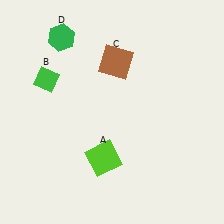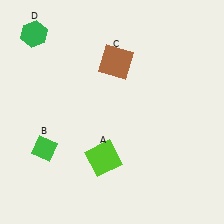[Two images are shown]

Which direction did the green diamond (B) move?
The green diamond (B) moved down.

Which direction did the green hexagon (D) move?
The green hexagon (D) moved left.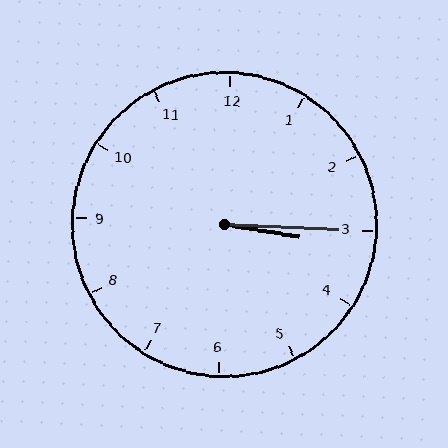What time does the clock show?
3:15.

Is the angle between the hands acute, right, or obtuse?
It is acute.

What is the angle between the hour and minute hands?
Approximately 8 degrees.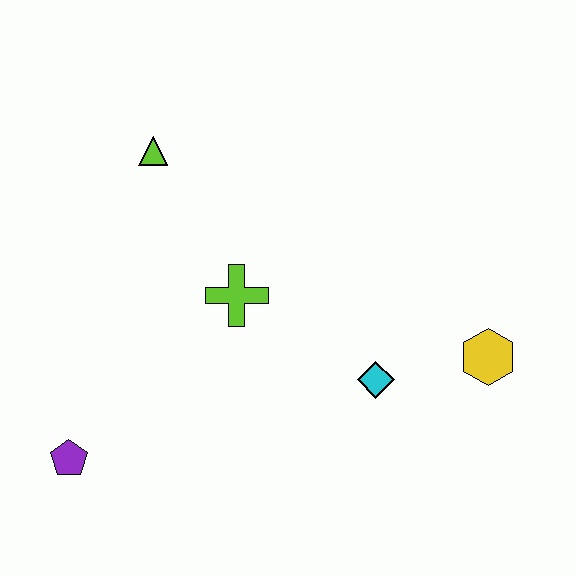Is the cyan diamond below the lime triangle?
Yes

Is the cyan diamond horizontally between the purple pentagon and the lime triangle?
No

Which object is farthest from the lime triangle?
The yellow hexagon is farthest from the lime triangle.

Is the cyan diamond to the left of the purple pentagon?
No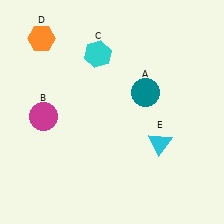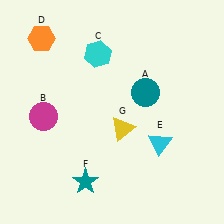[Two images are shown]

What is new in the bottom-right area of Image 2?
A yellow triangle (G) was added in the bottom-right area of Image 2.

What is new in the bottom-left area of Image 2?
A teal star (F) was added in the bottom-left area of Image 2.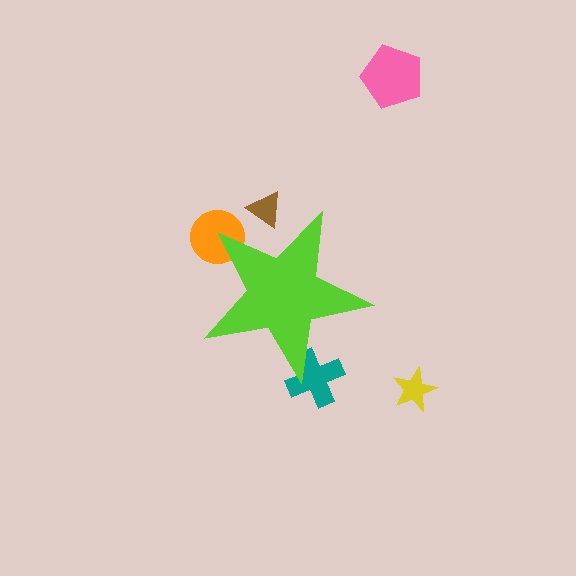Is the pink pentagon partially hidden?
No, the pink pentagon is fully visible.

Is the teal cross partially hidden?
Yes, the teal cross is partially hidden behind the lime star.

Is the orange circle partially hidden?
Yes, the orange circle is partially hidden behind the lime star.